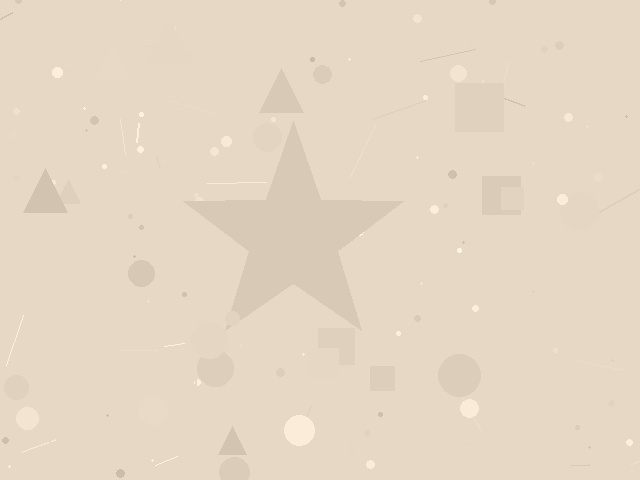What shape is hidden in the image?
A star is hidden in the image.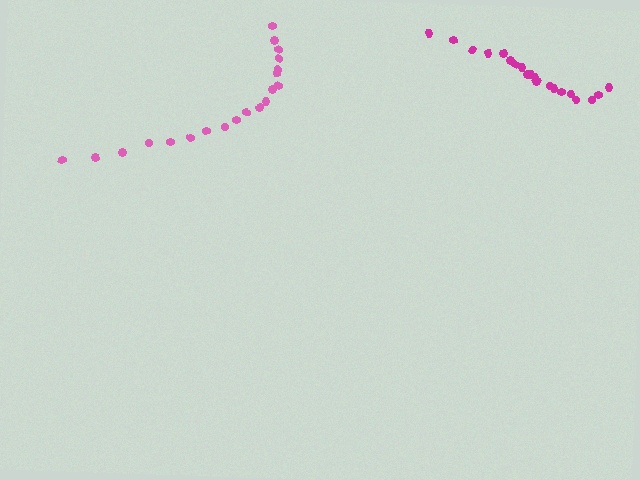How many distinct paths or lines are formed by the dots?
There are 2 distinct paths.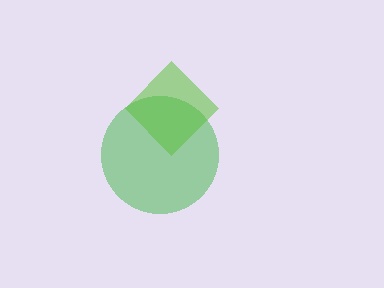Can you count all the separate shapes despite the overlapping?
Yes, there are 2 separate shapes.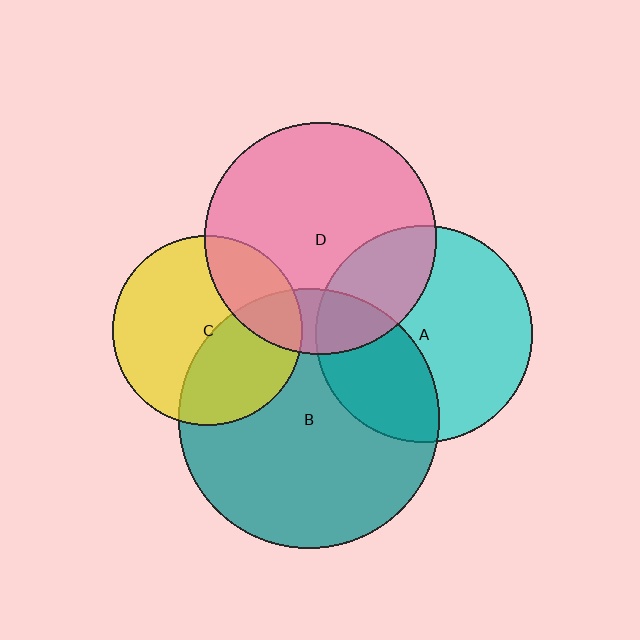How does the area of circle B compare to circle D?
Approximately 1.3 times.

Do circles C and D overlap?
Yes.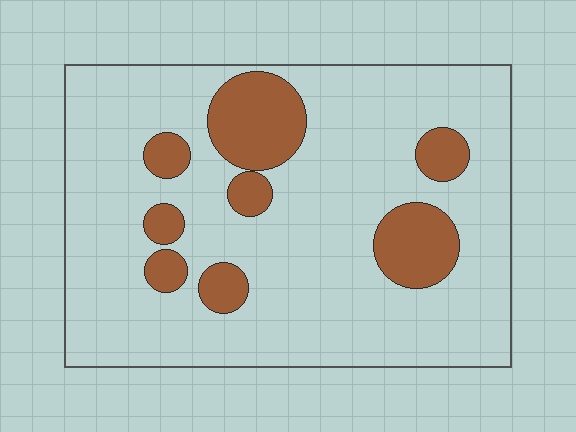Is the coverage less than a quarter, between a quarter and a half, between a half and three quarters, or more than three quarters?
Less than a quarter.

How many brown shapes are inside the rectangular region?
8.